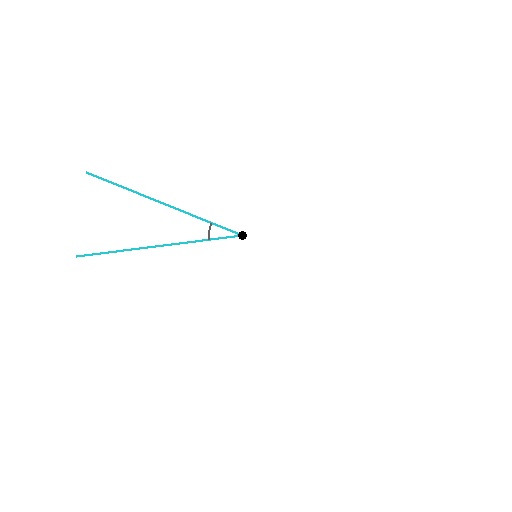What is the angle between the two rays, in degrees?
Approximately 29 degrees.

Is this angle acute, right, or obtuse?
It is acute.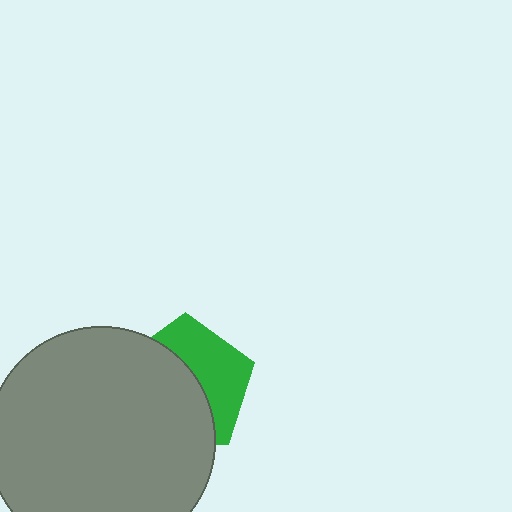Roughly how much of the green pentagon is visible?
A small part of it is visible (roughly 43%).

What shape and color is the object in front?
The object in front is a gray circle.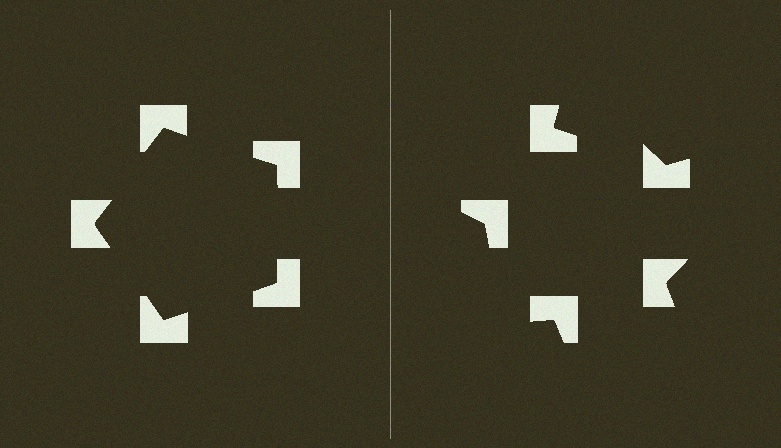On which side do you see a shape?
An illusory pentagon appears on the left side. On the right side the wedge cuts are rotated, so no coherent shape forms.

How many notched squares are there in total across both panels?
10 — 5 on each side.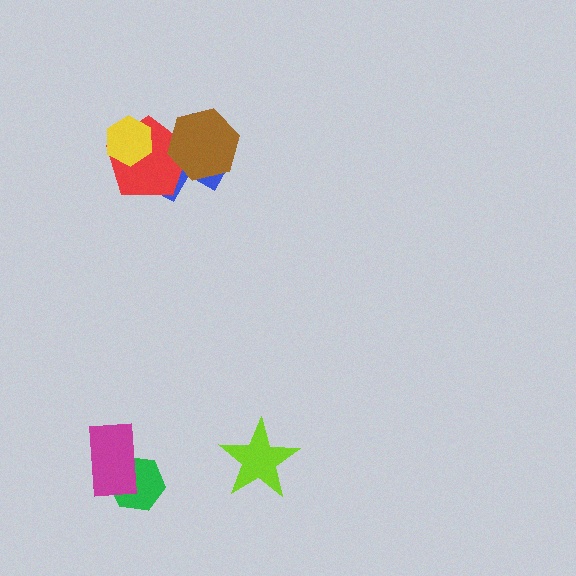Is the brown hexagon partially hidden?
No, no other shape covers it.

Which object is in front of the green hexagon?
The magenta rectangle is in front of the green hexagon.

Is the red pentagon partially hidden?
Yes, it is partially covered by another shape.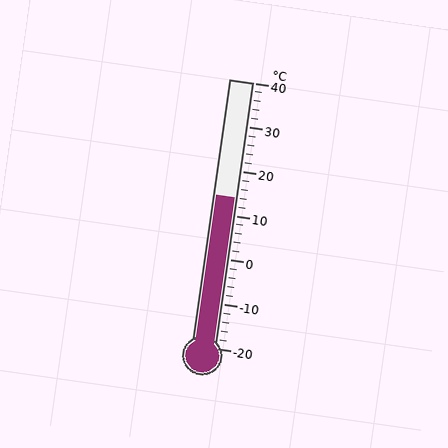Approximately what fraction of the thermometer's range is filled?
The thermometer is filled to approximately 55% of its range.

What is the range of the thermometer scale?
The thermometer scale ranges from -20°C to 40°C.